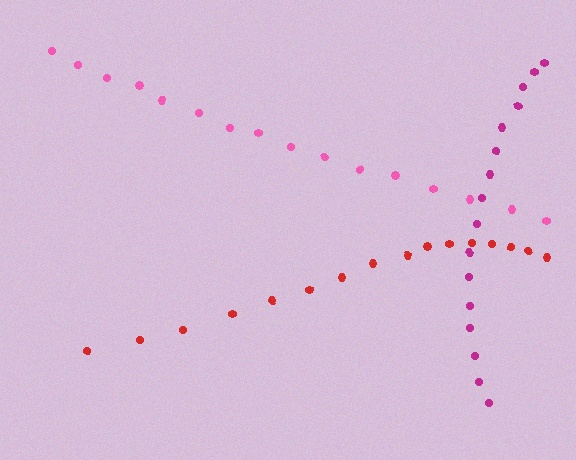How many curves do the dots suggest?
There are 3 distinct paths.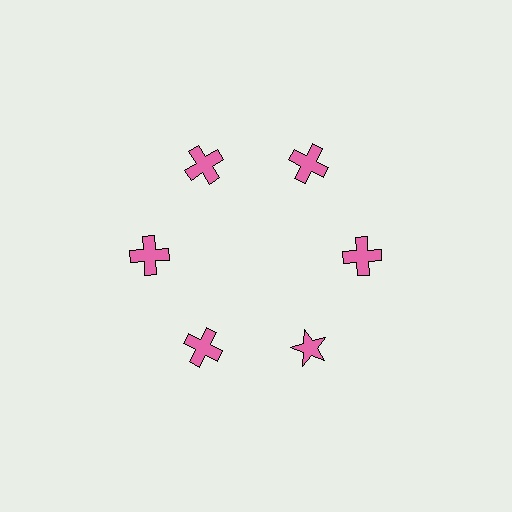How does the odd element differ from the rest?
It has a different shape: star instead of cross.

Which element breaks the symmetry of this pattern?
The pink star at roughly the 5 o'clock position breaks the symmetry. All other shapes are pink crosses.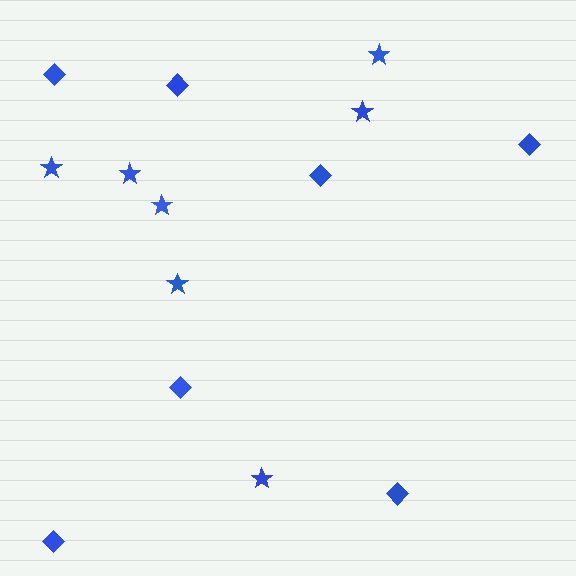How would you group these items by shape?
There are 2 groups: one group of diamonds (7) and one group of stars (7).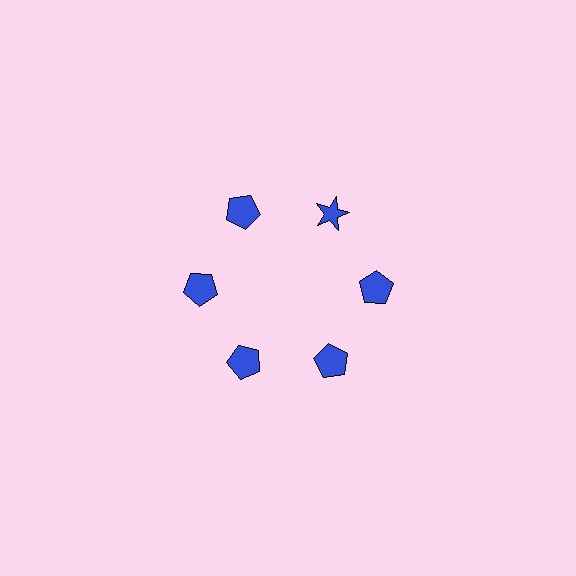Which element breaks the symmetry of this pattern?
The blue star at roughly the 1 o'clock position breaks the symmetry. All other shapes are blue pentagons.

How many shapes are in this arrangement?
There are 6 shapes arranged in a ring pattern.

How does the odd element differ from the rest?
It has a different shape: star instead of pentagon.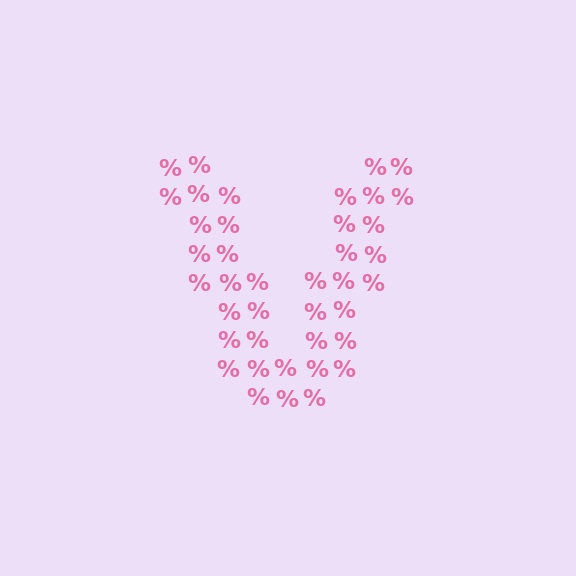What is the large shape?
The large shape is the letter V.